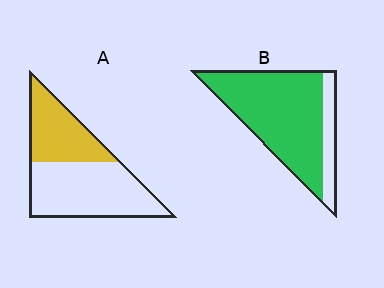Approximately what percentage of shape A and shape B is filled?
A is approximately 40% and B is approximately 80%.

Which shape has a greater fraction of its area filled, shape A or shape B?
Shape B.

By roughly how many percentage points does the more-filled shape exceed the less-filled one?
By roughly 45 percentage points (B over A).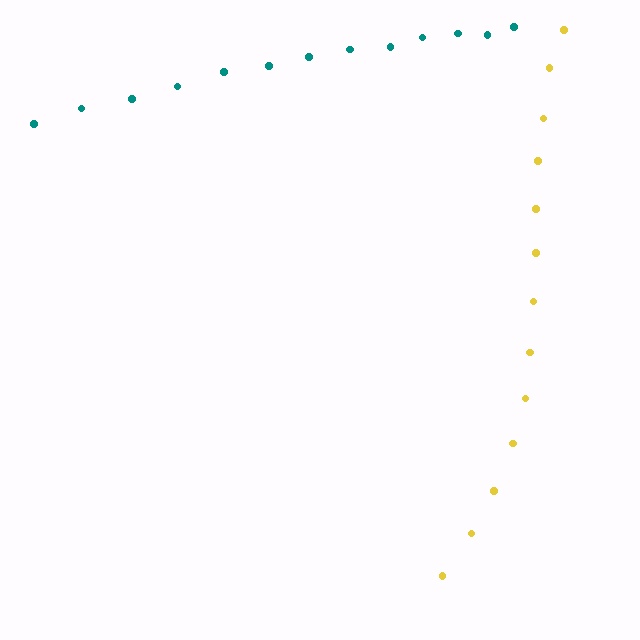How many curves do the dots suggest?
There are 2 distinct paths.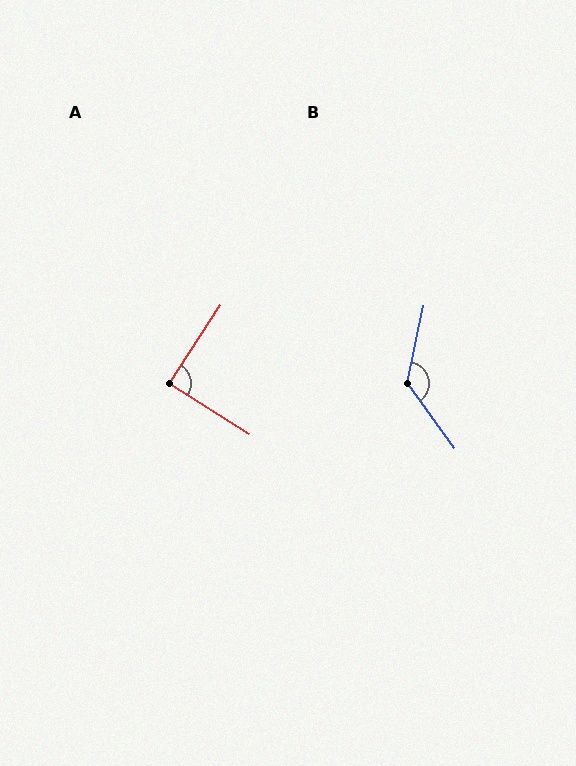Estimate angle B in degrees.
Approximately 132 degrees.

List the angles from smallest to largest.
A (89°), B (132°).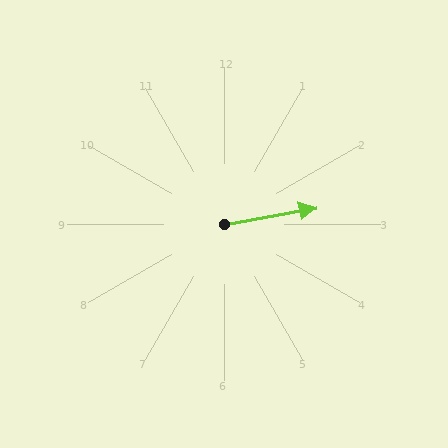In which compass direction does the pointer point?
East.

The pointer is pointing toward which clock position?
Roughly 3 o'clock.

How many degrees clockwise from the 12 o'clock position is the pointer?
Approximately 80 degrees.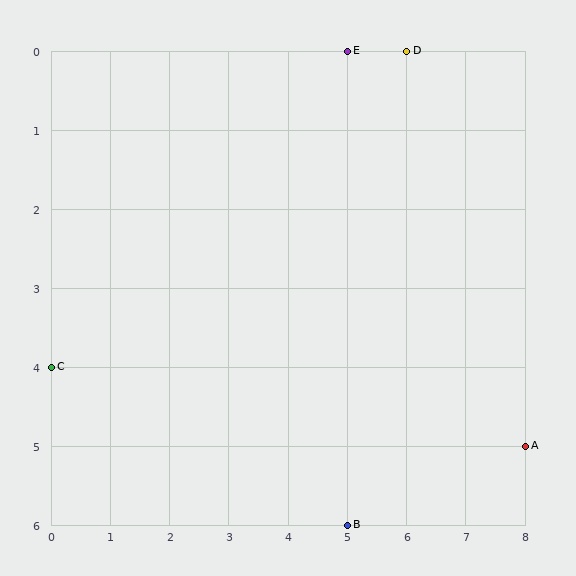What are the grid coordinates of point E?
Point E is at grid coordinates (5, 0).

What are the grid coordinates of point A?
Point A is at grid coordinates (8, 5).